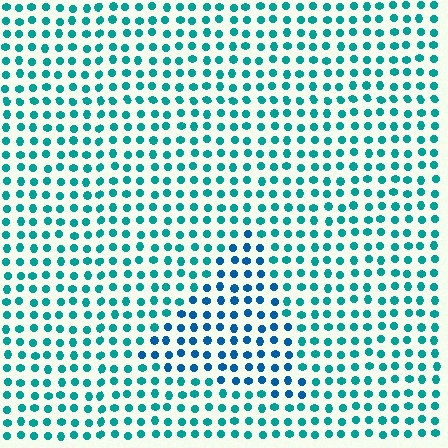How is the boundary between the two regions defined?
The boundary is defined purely by a slight shift in hue (about 30 degrees). Spacing, size, and orientation are identical on both sides.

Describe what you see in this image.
The image is filled with small teal elements in a uniform arrangement. A triangle-shaped region is visible where the elements are tinted to a slightly different hue, forming a subtle color boundary.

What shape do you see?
I see a triangle.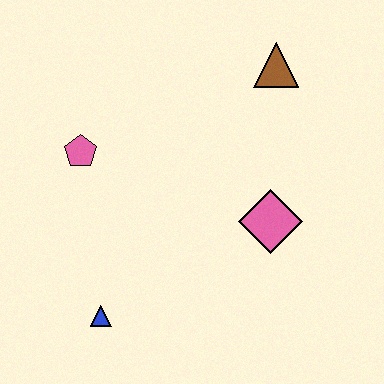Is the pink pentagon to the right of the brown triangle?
No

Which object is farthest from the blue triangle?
The brown triangle is farthest from the blue triangle.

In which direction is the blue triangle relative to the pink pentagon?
The blue triangle is below the pink pentagon.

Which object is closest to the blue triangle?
The pink pentagon is closest to the blue triangle.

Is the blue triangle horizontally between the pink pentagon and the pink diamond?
Yes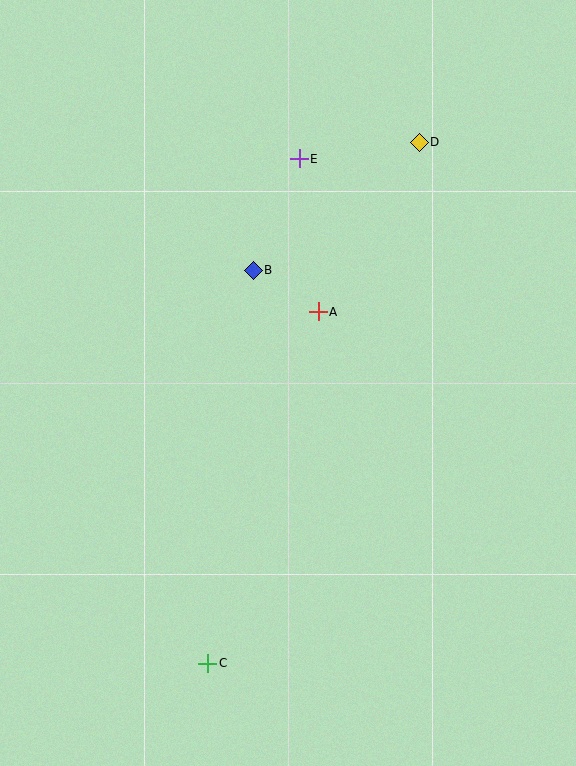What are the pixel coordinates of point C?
Point C is at (208, 663).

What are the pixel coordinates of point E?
Point E is at (299, 159).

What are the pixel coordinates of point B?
Point B is at (253, 270).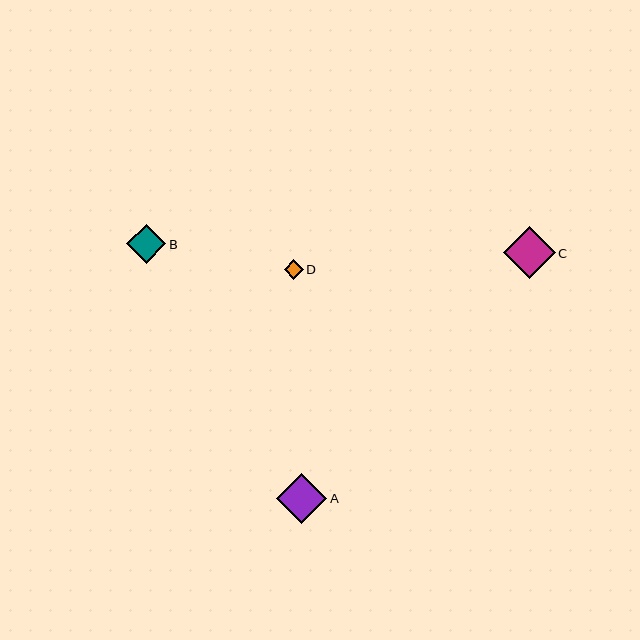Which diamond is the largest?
Diamond C is the largest with a size of approximately 52 pixels.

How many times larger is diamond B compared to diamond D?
Diamond B is approximately 2.0 times the size of diamond D.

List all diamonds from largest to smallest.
From largest to smallest: C, A, B, D.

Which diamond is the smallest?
Diamond D is the smallest with a size of approximately 19 pixels.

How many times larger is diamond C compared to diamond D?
Diamond C is approximately 2.7 times the size of diamond D.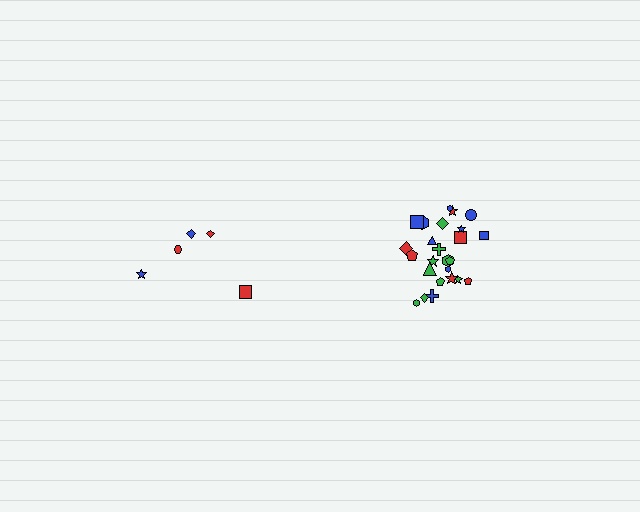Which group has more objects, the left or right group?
The right group.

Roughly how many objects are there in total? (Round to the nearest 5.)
Roughly 30 objects in total.